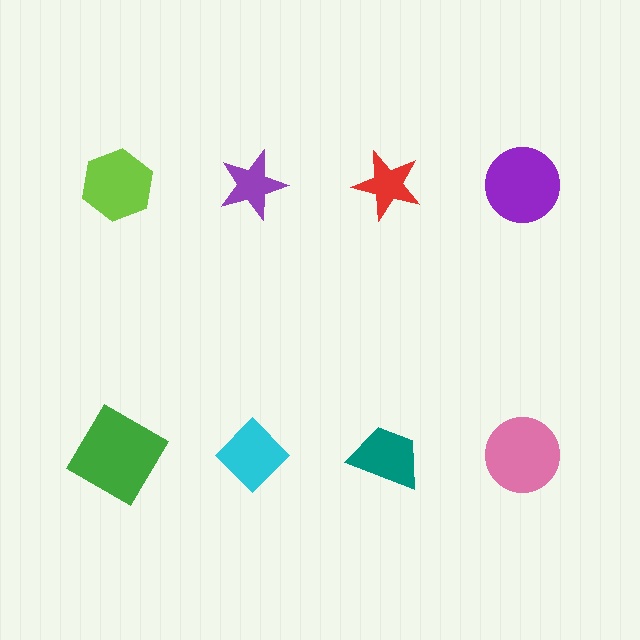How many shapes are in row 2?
4 shapes.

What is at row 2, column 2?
A cyan diamond.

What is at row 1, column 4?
A purple circle.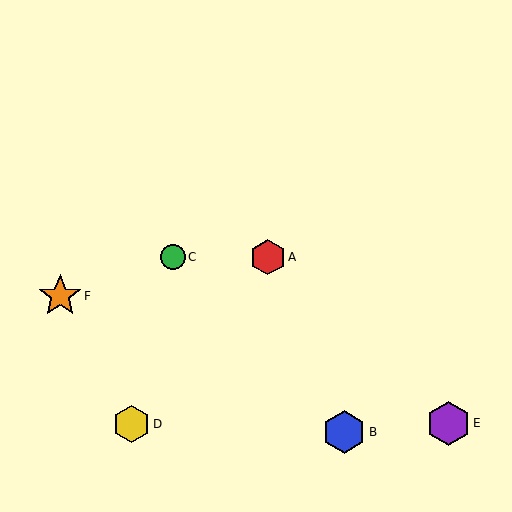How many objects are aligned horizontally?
2 objects (A, C) are aligned horizontally.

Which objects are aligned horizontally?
Objects A, C are aligned horizontally.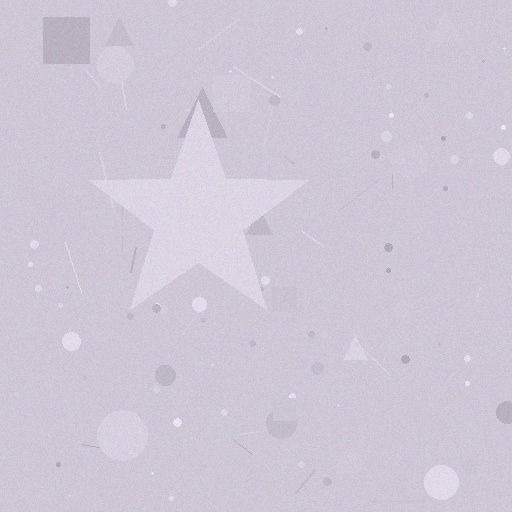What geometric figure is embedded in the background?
A star is embedded in the background.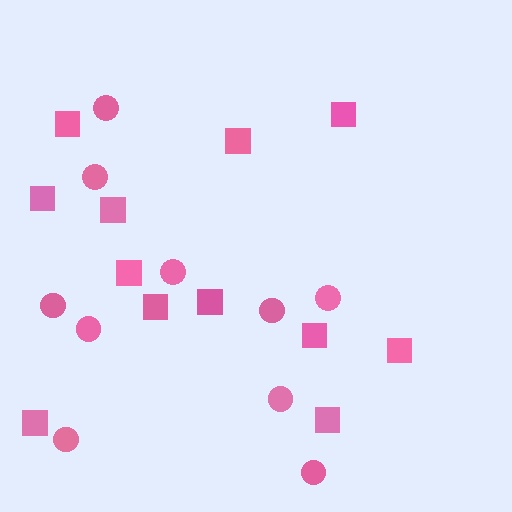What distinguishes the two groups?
There are 2 groups: one group of circles (10) and one group of squares (12).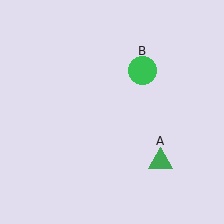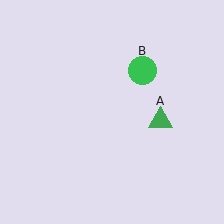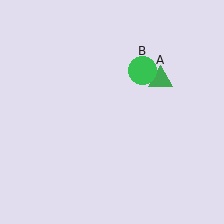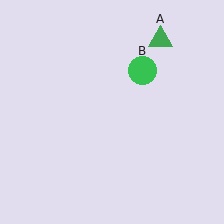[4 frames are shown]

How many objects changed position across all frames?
1 object changed position: green triangle (object A).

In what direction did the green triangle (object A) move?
The green triangle (object A) moved up.